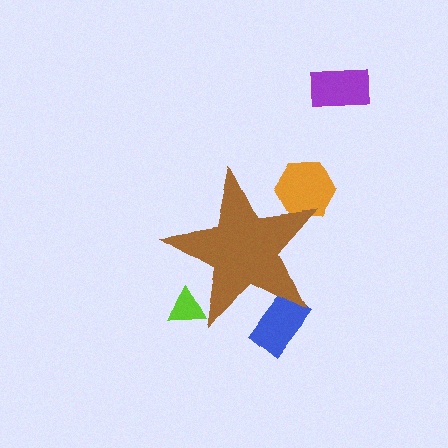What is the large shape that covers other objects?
A brown star.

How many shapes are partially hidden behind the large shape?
3 shapes are partially hidden.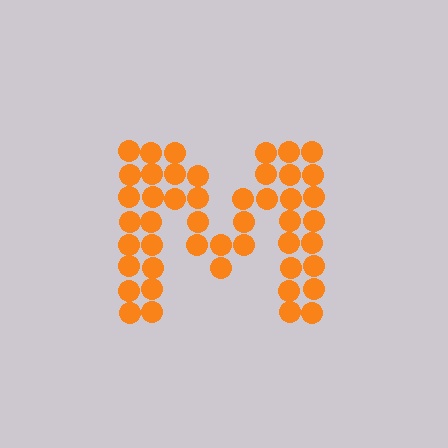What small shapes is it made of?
It is made of small circles.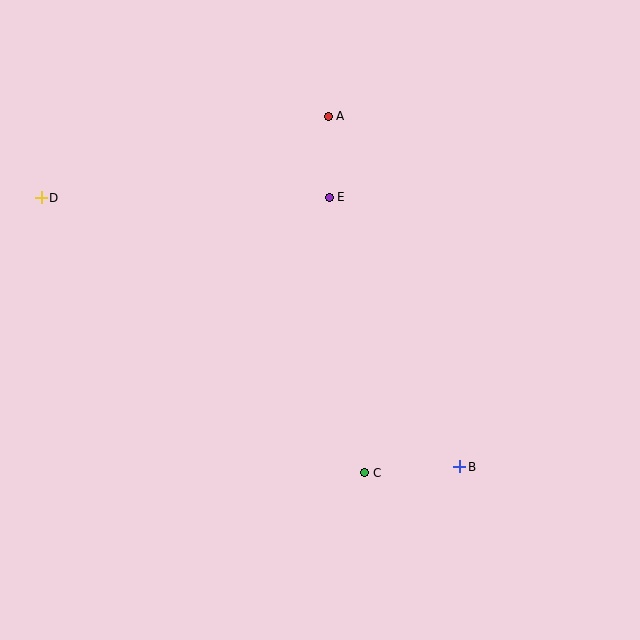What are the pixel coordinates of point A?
Point A is at (328, 116).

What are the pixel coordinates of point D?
Point D is at (41, 198).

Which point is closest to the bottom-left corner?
Point C is closest to the bottom-left corner.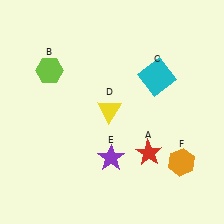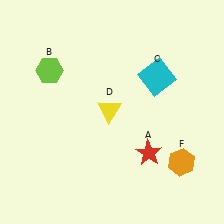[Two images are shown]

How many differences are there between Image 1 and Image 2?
There is 1 difference between the two images.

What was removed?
The purple star (E) was removed in Image 2.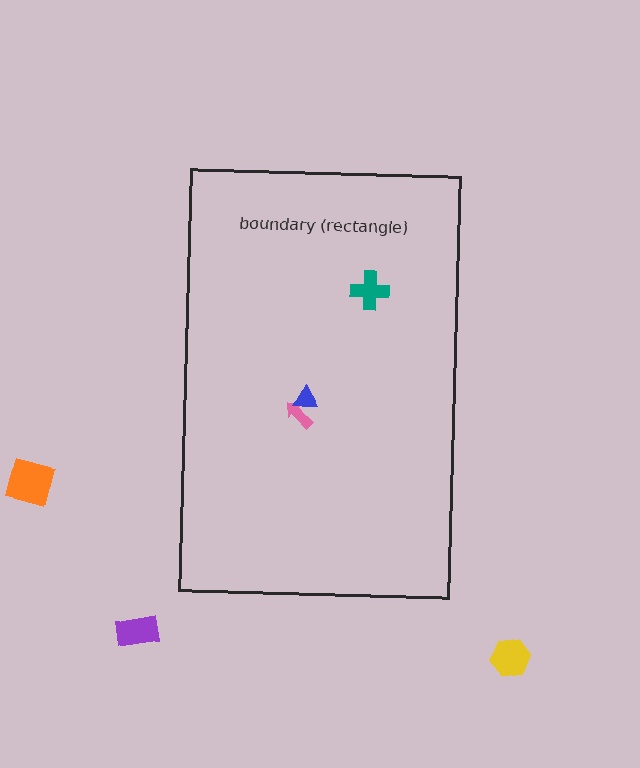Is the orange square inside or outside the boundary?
Outside.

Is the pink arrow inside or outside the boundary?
Inside.